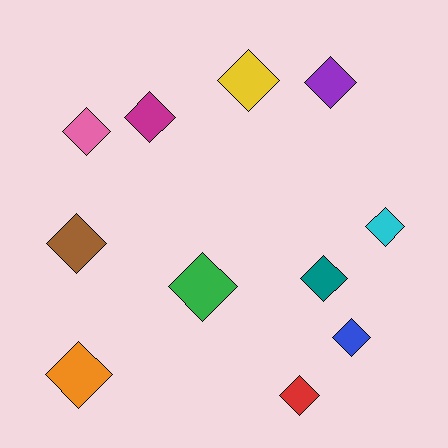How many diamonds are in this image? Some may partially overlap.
There are 11 diamonds.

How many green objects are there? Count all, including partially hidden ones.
There is 1 green object.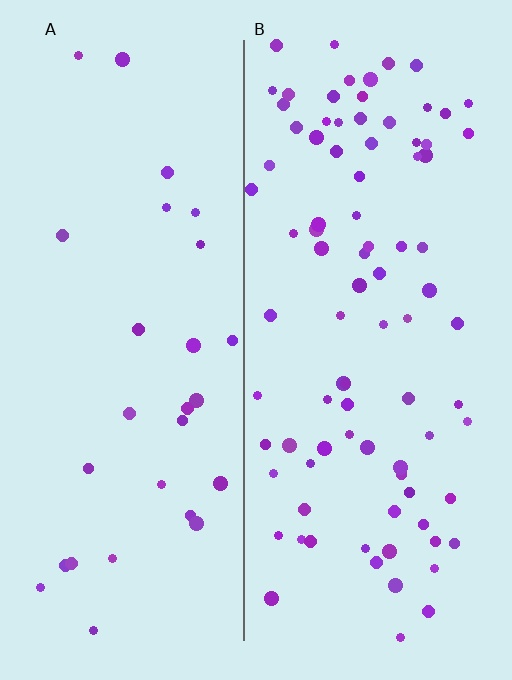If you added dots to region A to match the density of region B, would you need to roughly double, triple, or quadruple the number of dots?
Approximately triple.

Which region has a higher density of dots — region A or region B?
B (the right).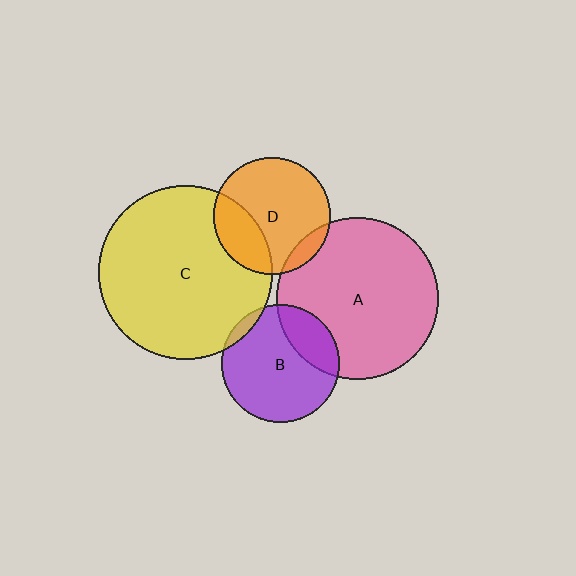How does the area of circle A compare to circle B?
Approximately 1.9 times.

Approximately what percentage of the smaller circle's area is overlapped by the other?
Approximately 25%.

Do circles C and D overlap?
Yes.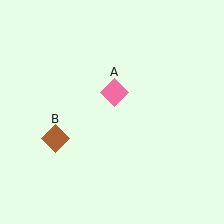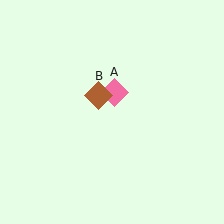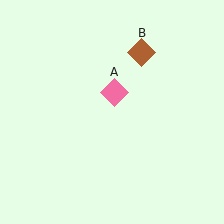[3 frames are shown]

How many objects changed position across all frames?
1 object changed position: brown diamond (object B).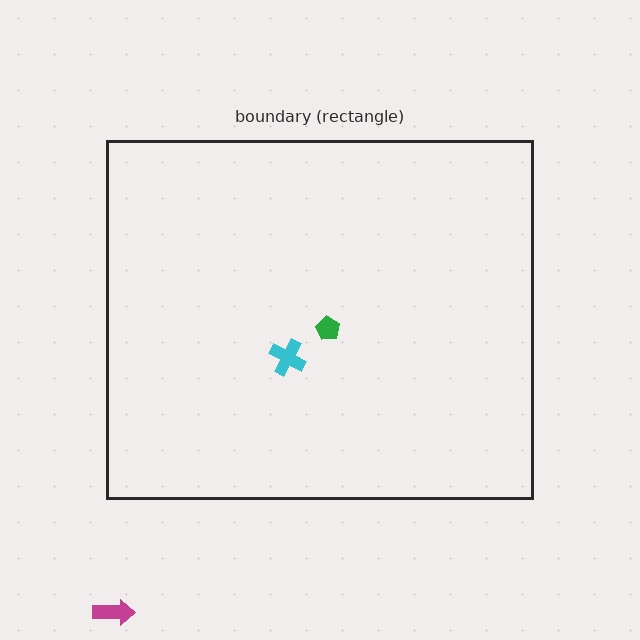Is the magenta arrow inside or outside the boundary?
Outside.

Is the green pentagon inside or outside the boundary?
Inside.